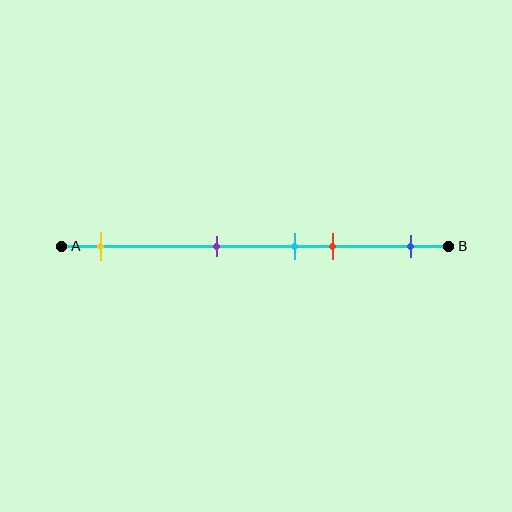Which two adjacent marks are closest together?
The cyan and red marks are the closest adjacent pair.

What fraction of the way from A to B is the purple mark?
The purple mark is approximately 40% (0.4) of the way from A to B.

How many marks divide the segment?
There are 5 marks dividing the segment.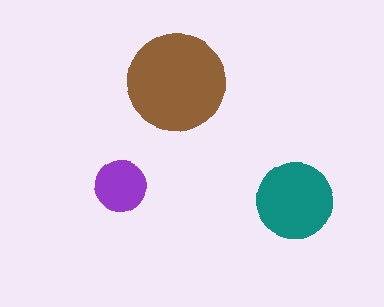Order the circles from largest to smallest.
the brown one, the teal one, the purple one.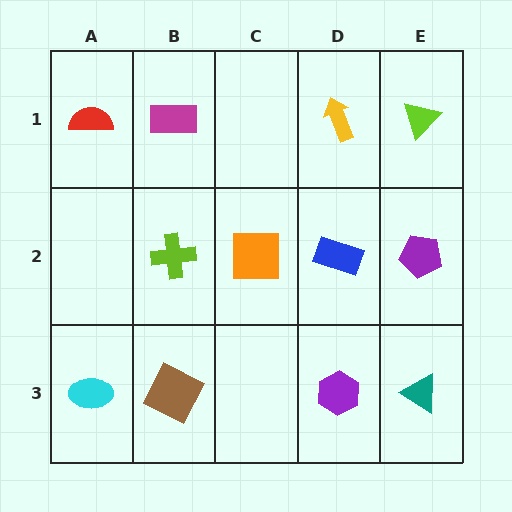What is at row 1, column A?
A red semicircle.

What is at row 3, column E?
A teal triangle.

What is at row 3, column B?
A brown square.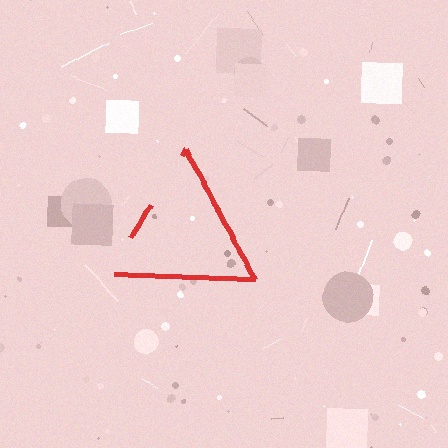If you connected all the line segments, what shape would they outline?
They would outline a triangle.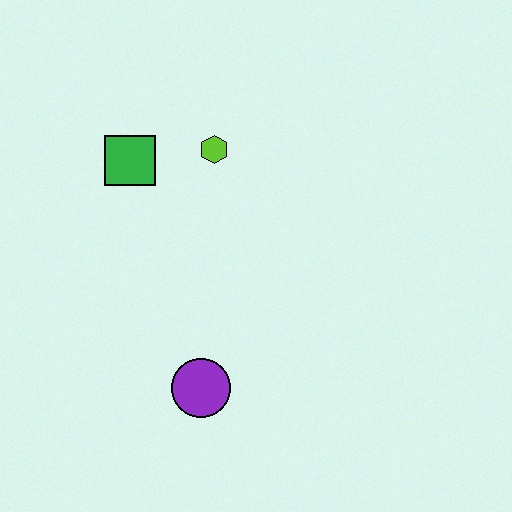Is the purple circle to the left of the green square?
No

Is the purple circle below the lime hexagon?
Yes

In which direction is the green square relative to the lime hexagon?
The green square is to the left of the lime hexagon.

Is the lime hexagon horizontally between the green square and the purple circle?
No